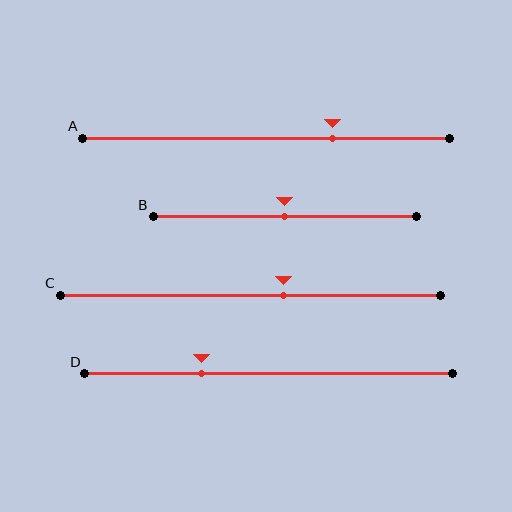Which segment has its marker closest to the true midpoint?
Segment B has its marker closest to the true midpoint.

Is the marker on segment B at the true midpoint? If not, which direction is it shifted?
Yes, the marker on segment B is at the true midpoint.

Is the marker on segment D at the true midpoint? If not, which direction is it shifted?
No, the marker on segment D is shifted to the left by about 18% of the segment length.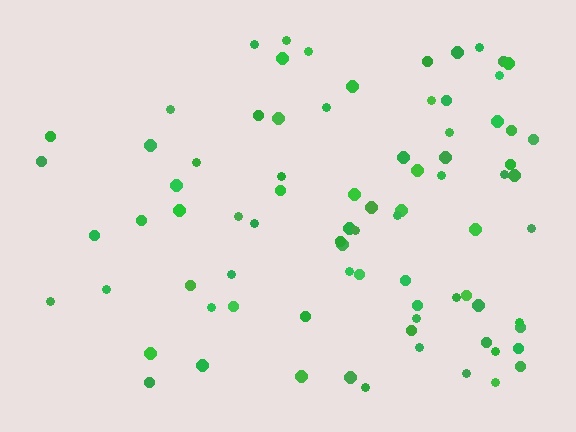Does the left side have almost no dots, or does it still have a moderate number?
Still a moderate number, just noticeably fewer than the right.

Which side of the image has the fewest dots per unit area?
The left.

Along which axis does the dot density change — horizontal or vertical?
Horizontal.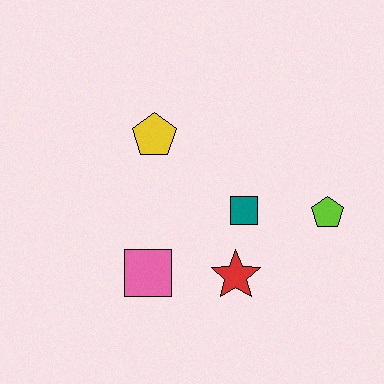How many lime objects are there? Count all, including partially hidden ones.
There is 1 lime object.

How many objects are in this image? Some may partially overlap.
There are 5 objects.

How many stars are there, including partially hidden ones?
There is 1 star.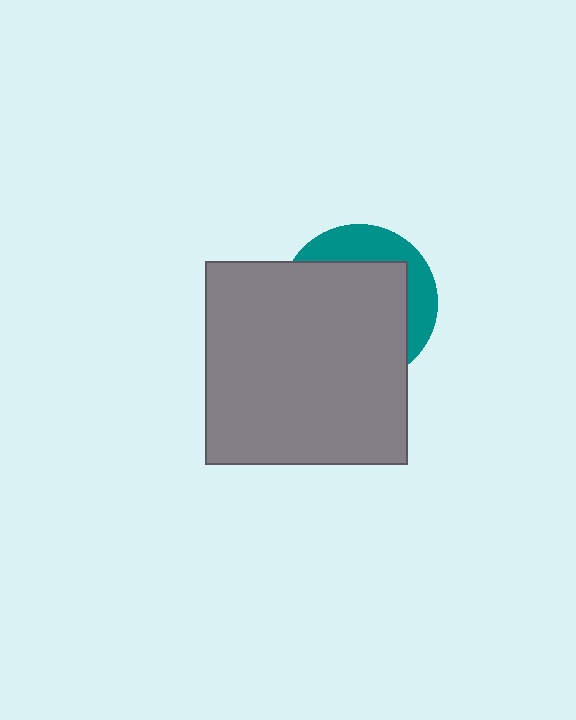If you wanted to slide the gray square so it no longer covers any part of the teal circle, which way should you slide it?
Slide it toward the lower-left — that is the most direct way to separate the two shapes.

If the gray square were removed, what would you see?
You would see the complete teal circle.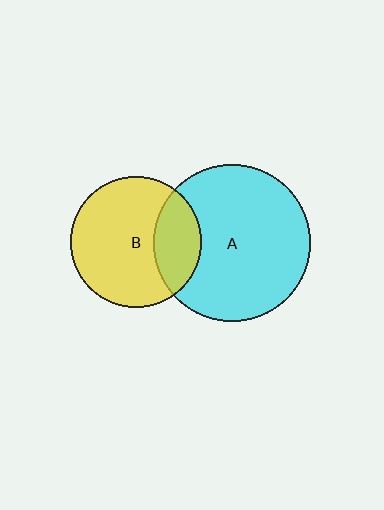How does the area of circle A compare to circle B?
Approximately 1.4 times.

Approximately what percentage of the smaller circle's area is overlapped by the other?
Approximately 25%.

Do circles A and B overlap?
Yes.